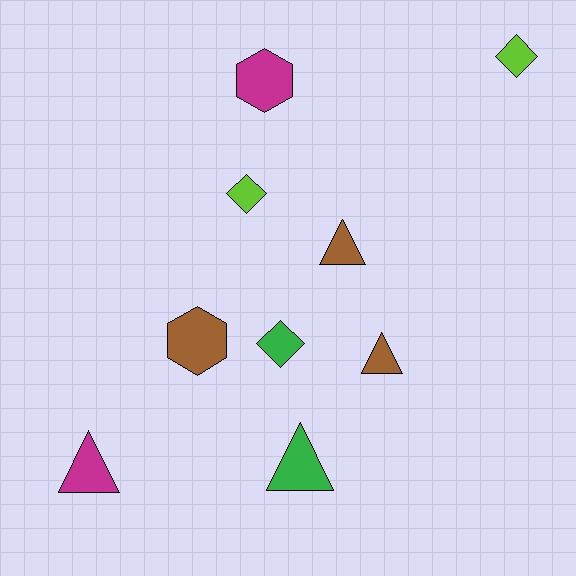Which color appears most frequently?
Brown, with 3 objects.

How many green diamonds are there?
There is 1 green diamond.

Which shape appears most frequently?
Triangle, with 4 objects.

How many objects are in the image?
There are 9 objects.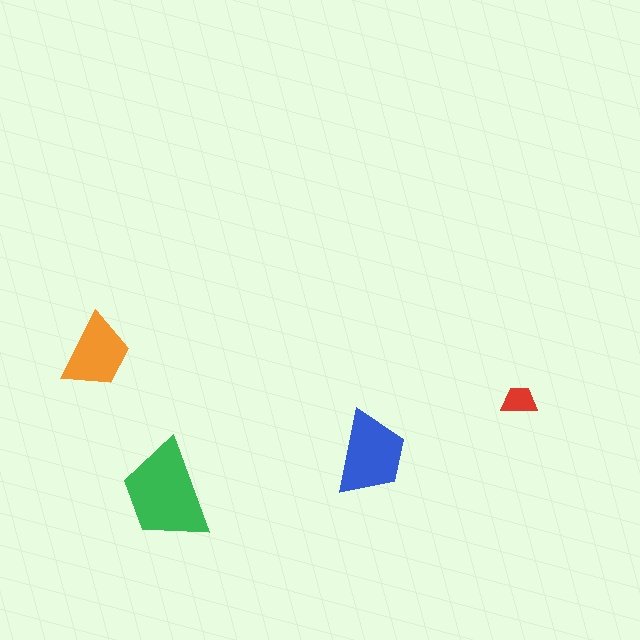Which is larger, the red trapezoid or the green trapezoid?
The green one.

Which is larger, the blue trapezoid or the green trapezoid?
The green one.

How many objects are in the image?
There are 4 objects in the image.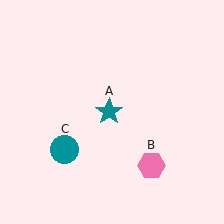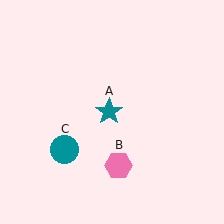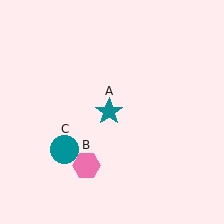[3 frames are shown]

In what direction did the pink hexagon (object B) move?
The pink hexagon (object B) moved left.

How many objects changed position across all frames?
1 object changed position: pink hexagon (object B).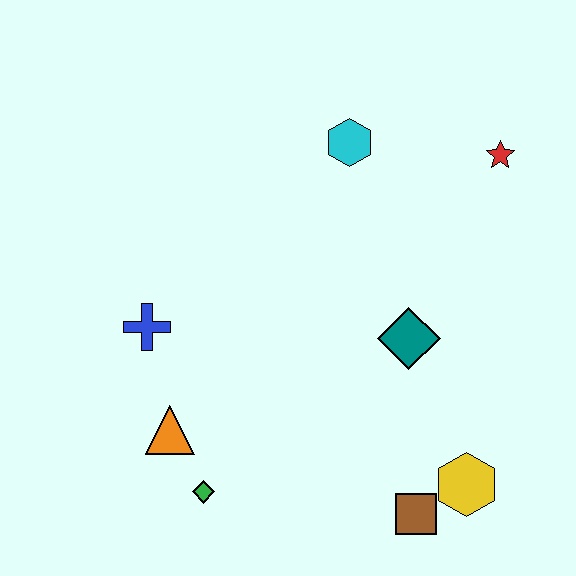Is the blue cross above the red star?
No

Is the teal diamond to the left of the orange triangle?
No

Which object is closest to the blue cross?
The orange triangle is closest to the blue cross.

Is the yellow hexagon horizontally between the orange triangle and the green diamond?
No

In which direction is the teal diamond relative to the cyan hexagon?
The teal diamond is below the cyan hexagon.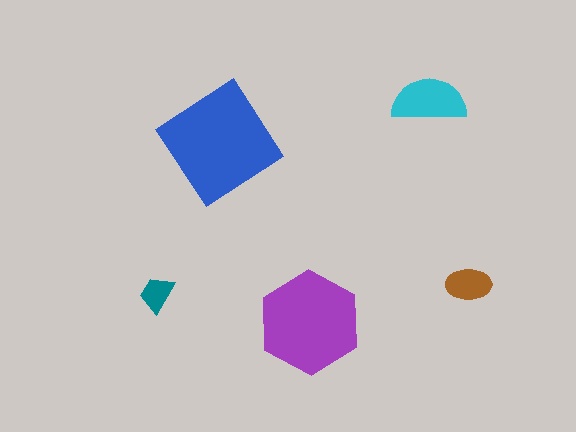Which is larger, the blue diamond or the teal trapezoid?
The blue diamond.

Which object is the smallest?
The teal trapezoid.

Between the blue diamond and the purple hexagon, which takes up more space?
The blue diamond.